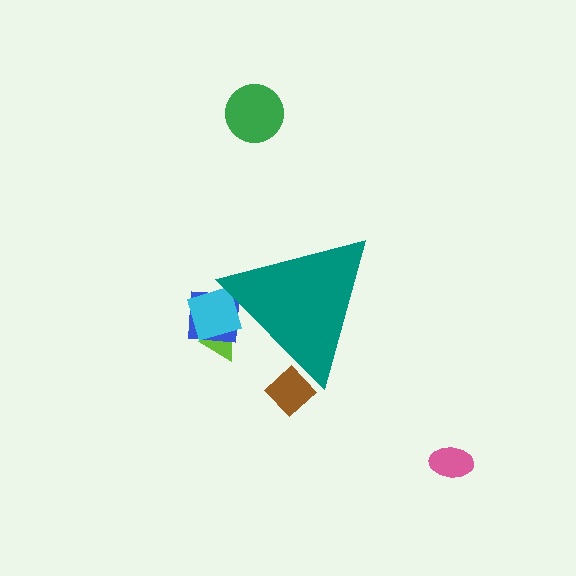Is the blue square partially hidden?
Yes, the blue square is partially hidden behind the teal triangle.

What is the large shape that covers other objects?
A teal triangle.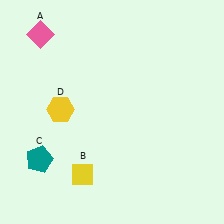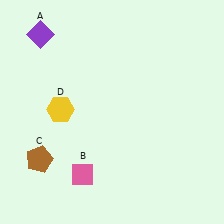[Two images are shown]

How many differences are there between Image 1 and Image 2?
There are 3 differences between the two images.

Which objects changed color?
A changed from pink to purple. B changed from yellow to pink. C changed from teal to brown.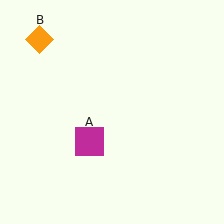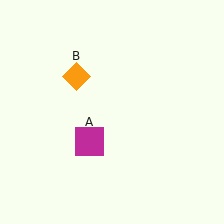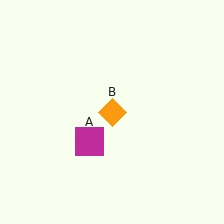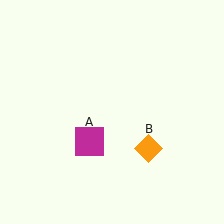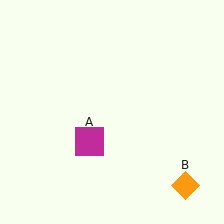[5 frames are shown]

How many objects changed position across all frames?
1 object changed position: orange diamond (object B).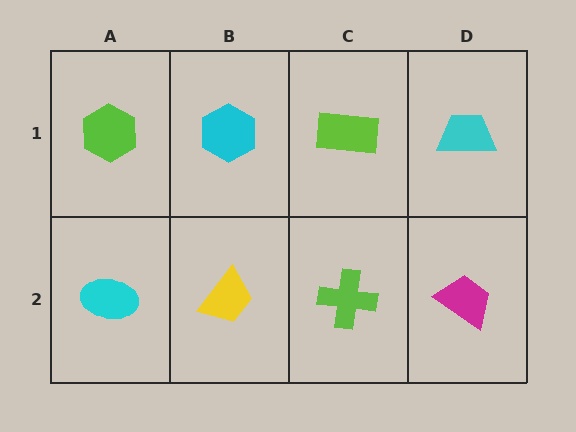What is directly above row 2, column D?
A cyan trapezoid.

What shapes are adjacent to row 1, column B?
A yellow trapezoid (row 2, column B), a lime hexagon (row 1, column A), a lime rectangle (row 1, column C).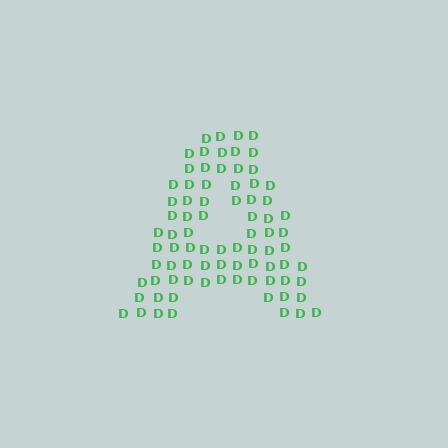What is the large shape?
The large shape is the letter A.